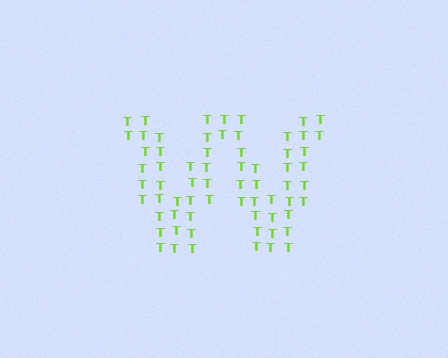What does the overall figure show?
The overall figure shows the letter W.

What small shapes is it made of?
It is made of small letter T's.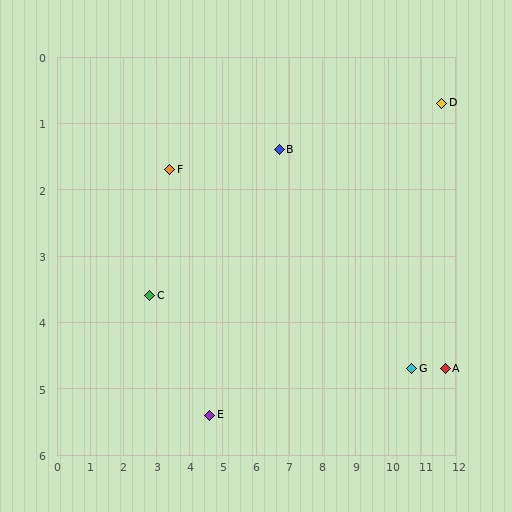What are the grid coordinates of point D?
Point D is at approximately (11.6, 0.7).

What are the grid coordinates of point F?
Point F is at approximately (3.4, 1.7).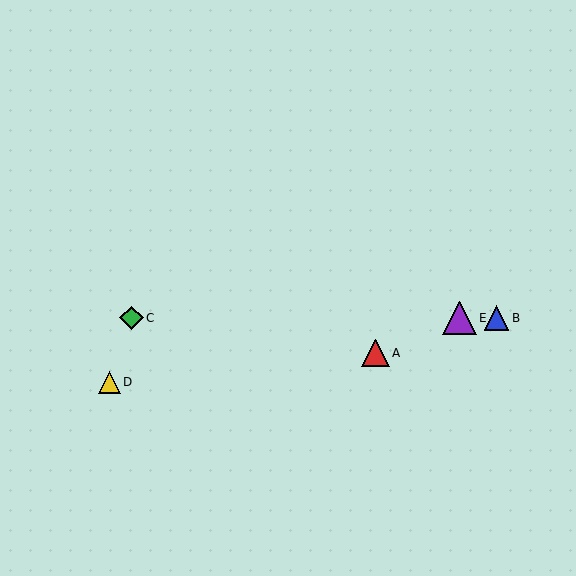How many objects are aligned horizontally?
3 objects (B, C, E) are aligned horizontally.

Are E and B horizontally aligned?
Yes, both are at y≈318.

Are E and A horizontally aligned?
No, E is at y≈318 and A is at y≈353.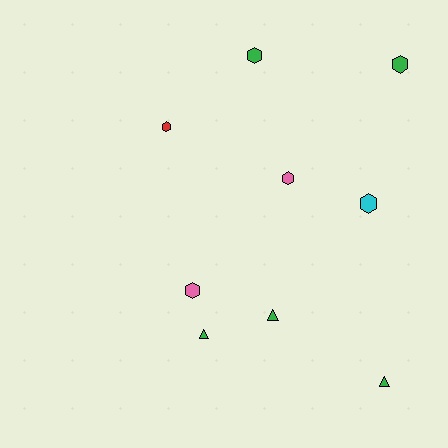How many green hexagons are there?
There are 2 green hexagons.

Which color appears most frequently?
Green, with 5 objects.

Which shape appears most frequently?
Hexagon, with 6 objects.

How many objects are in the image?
There are 9 objects.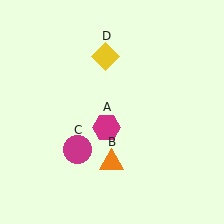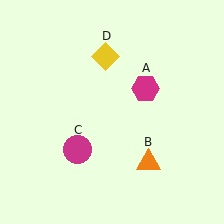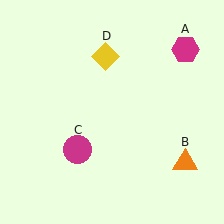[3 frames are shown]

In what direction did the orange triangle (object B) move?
The orange triangle (object B) moved right.